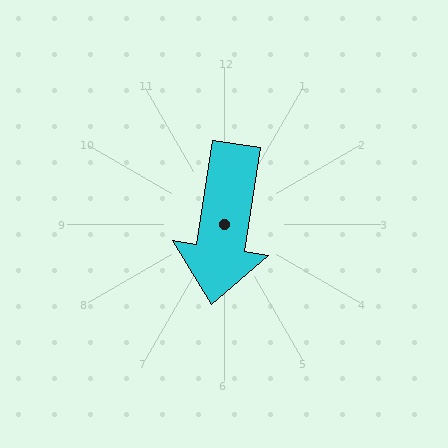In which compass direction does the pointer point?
South.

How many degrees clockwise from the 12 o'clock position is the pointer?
Approximately 189 degrees.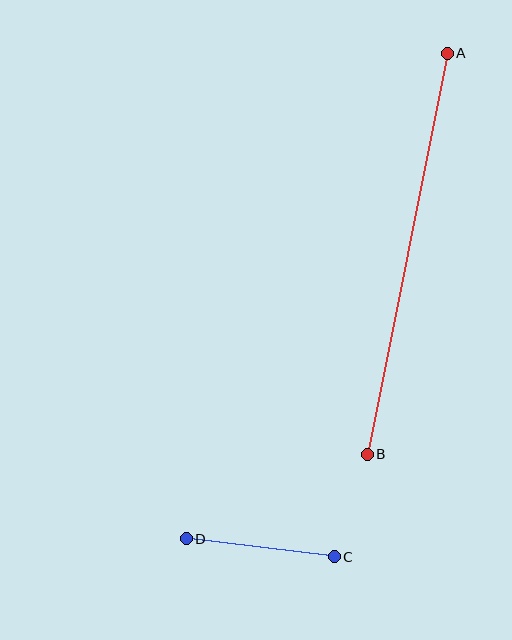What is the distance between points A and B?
The distance is approximately 409 pixels.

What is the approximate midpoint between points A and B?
The midpoint is at approximately (407, 254) pixels.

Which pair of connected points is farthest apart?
Points A and B are farthest apart.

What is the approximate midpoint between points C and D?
The midpoint is at approximately (260, 548) pixels.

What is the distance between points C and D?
The distance is approximately 149 pixels.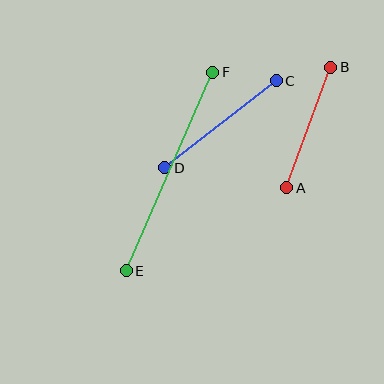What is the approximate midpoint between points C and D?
The midpoint is at approximately (220, 124) pixels.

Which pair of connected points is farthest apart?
Points E and F are farthest apart.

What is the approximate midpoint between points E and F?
The midpoint is at approximately (170, 172) pixels.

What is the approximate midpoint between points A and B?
The midpoint is at approximately (309, 128) pixels.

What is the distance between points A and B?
The distance is approximately 128 pixels.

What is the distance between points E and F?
The distance is approximately 217 pixels.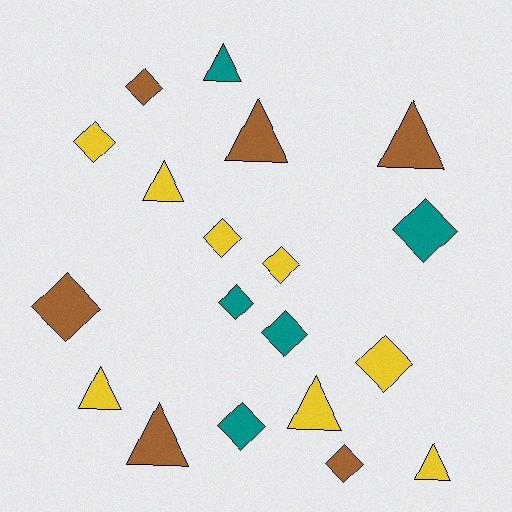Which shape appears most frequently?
Diamond, with 11 objects.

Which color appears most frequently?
Yellow, with 8 objects.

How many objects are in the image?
There are 19 objects.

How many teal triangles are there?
There is 1 teal triangle.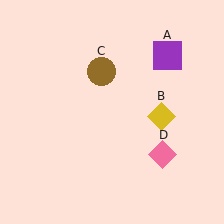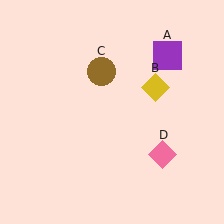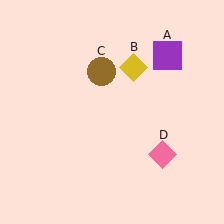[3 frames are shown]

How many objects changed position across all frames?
1 object changed position: yellow diamond (object B).